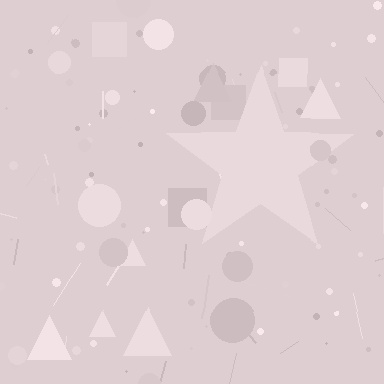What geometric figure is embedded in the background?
A star is embedded in the background.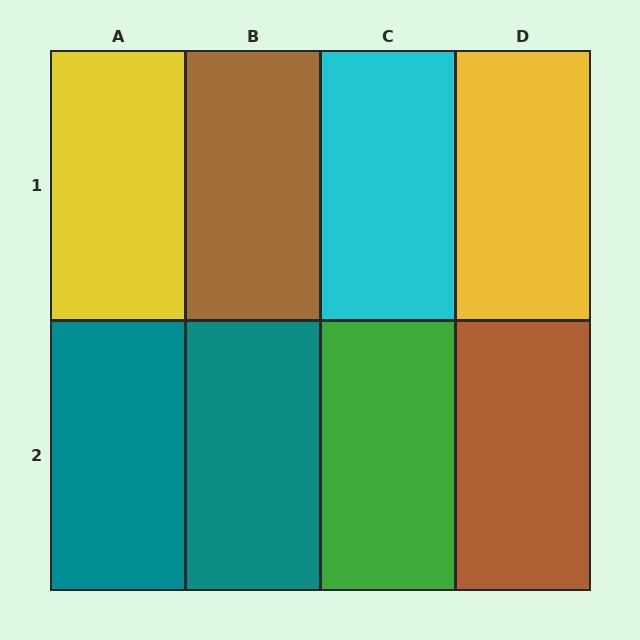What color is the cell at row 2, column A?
Teal.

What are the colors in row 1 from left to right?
Yellow, brown, cyan, yellow.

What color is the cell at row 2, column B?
Teal.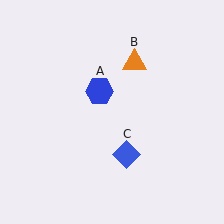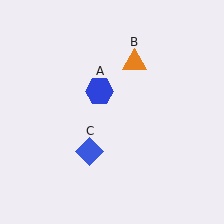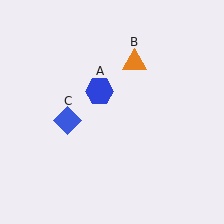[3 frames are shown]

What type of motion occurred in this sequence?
The blue diamond (object C) rotated clockwise around the center of the scene.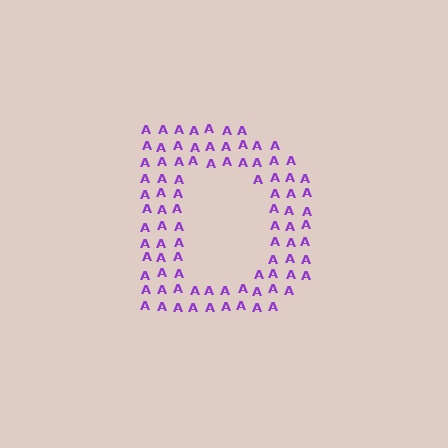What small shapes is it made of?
It is made of small letter A's.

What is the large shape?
The large shape is the letter D.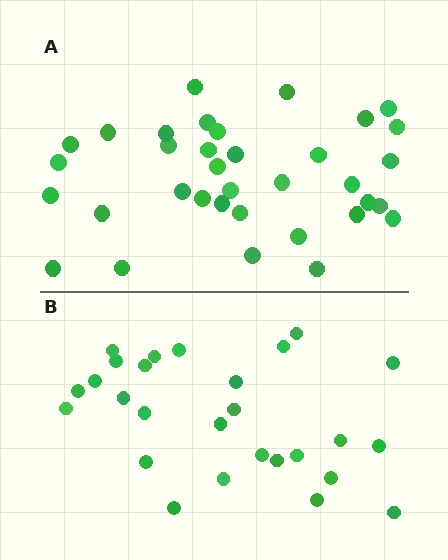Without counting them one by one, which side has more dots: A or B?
Region A (the top region) has more dots.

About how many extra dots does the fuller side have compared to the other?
Region A has roughly 8 or so more dots than region B.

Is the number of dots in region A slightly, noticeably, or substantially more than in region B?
Region A has noticeably more, but not dramatically so. The ratio is roughly 1.3 to 1.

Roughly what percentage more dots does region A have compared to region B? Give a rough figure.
About 30% more.